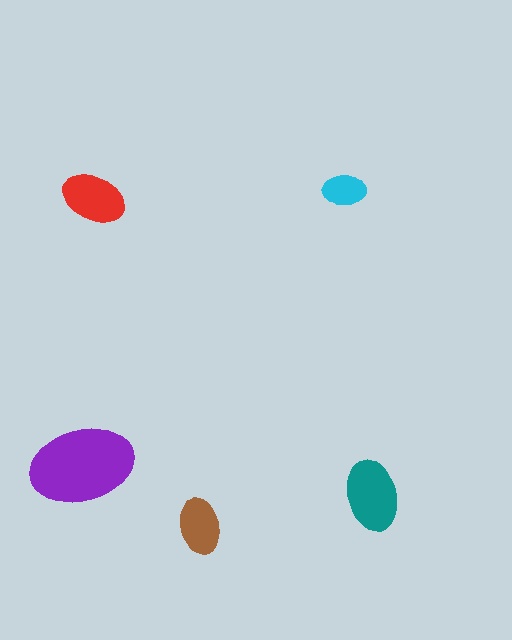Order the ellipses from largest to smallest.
the purple one, the teal one, the red one, the brown one, the cyan one.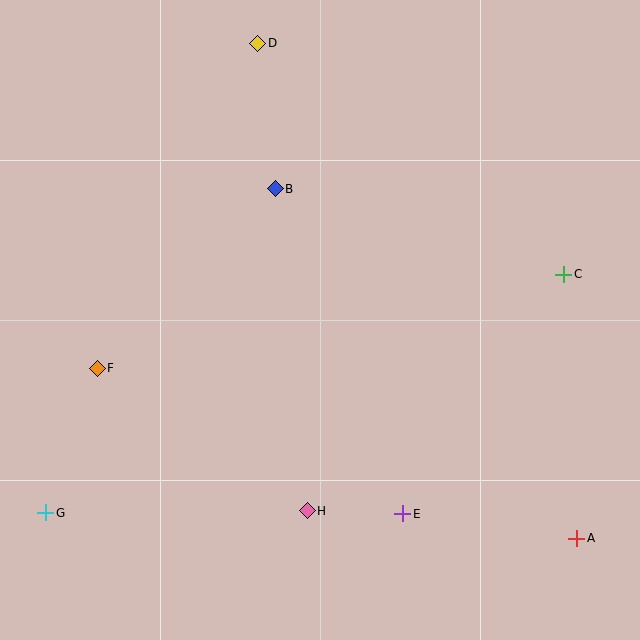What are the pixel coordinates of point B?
Point B is at (275, 189).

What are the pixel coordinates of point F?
Point F is at (97, 368).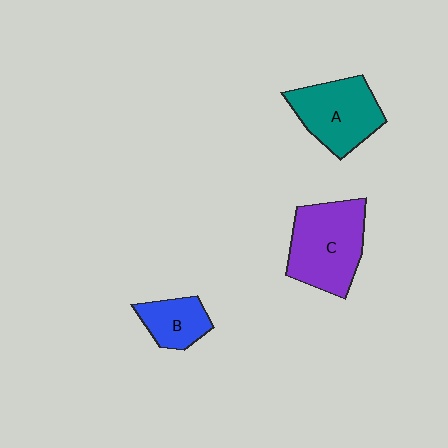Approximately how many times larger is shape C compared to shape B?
Approximately 2.0 times.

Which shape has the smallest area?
Shape B (blue).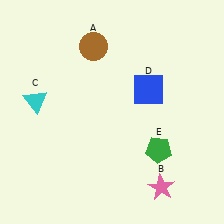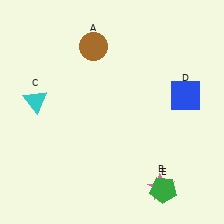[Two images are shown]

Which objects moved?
The objects that moved are: the blue square (D), the green pentagon (E).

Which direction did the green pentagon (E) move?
The green pentagon (E) moved down.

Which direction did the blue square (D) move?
The blue square (D) moved right.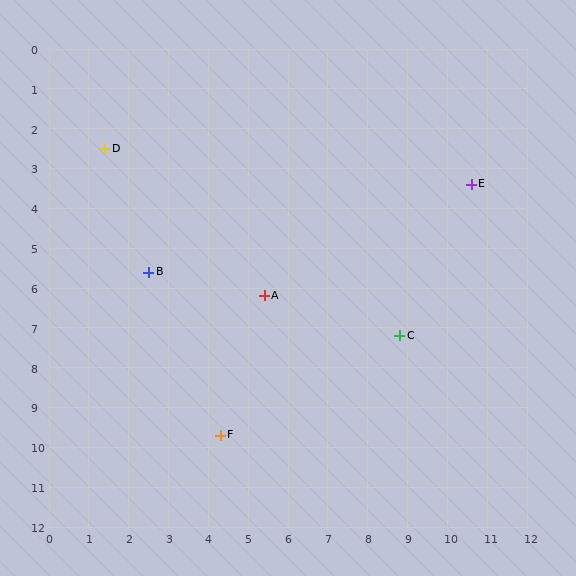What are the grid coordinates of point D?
Point D is at approximately (1.4, 2.5).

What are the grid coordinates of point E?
Point E is at approximately (10.6, 3.4).